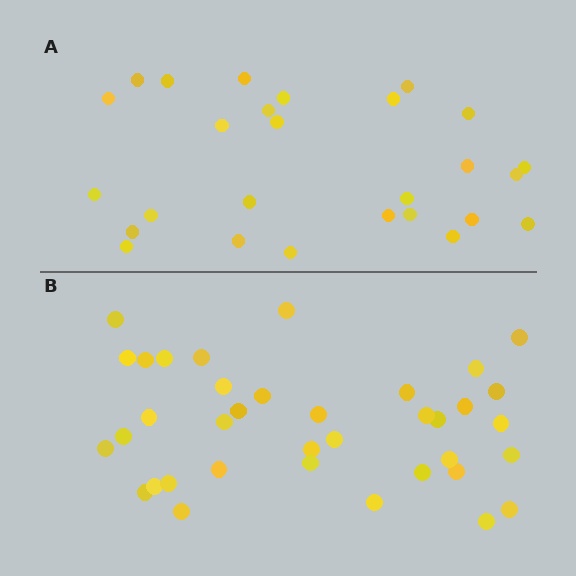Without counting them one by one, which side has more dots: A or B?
Region B (the bottom region) has more dots.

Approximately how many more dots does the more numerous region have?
Region B has roughly 10 or so more dots than region A.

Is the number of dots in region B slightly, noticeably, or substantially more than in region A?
Region B has noticeably more, but not dramatically so. The ratio is roughly 1.4 to 1.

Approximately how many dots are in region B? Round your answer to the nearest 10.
About 40 dots. (The exact count is 37, which rounds to 40.)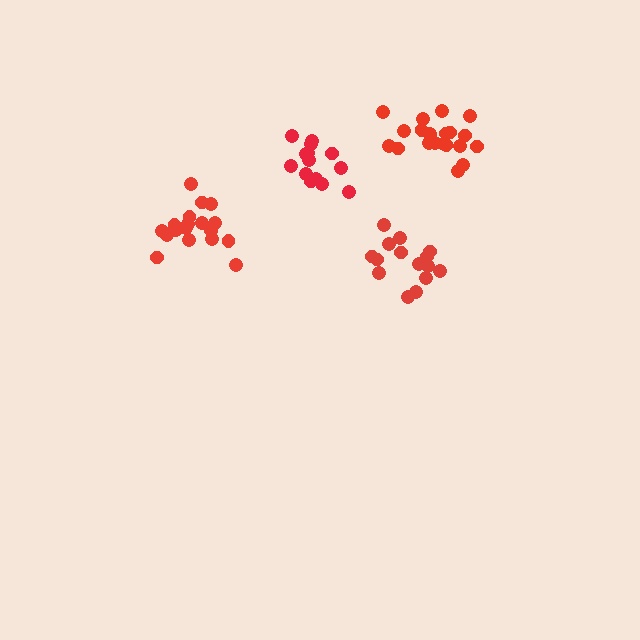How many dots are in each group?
Group 1: 14 dots, Group 2: 20 dots, Group 3: 15 dots, Group 4: 18 dots (67 total).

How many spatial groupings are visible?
There are 4 spatial groupings.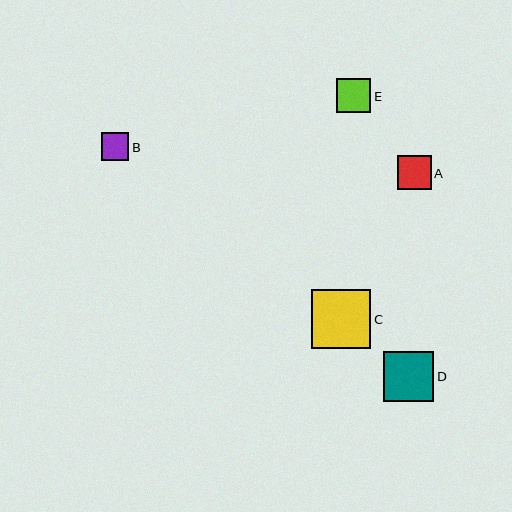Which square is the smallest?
Square B is the smallest with a size of approximately 27 pixels.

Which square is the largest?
Square C is the largest with a size of approximately 59 pixels.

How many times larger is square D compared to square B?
Square D is approximately 1.8 times the size of square B.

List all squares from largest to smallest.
From largest to smallest: C, D, E, A, B.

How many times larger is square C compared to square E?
Square C is approximately 1.8 times the size of square E.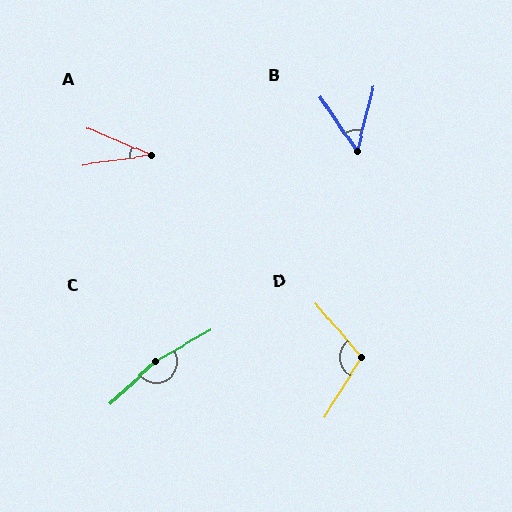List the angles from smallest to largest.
A (31°), B (48°), D (108°), C (167°).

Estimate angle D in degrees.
Approximately 108 degrees.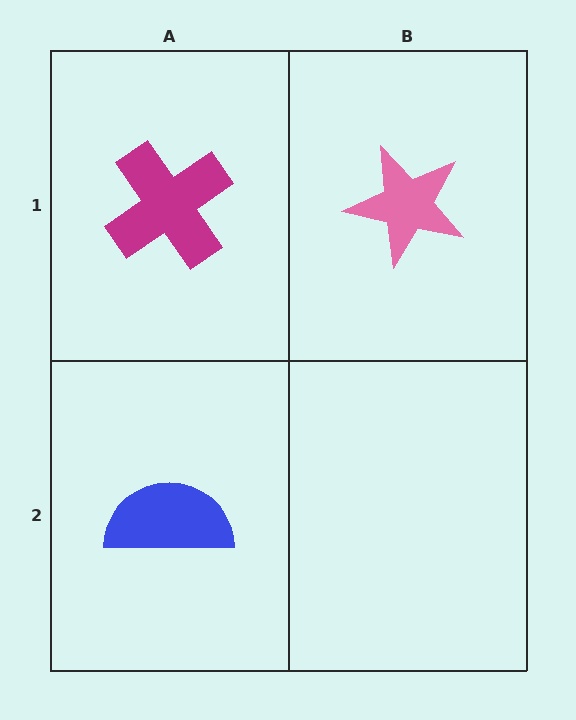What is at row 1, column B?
A pink star.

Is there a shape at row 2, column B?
No, that cell is empty.